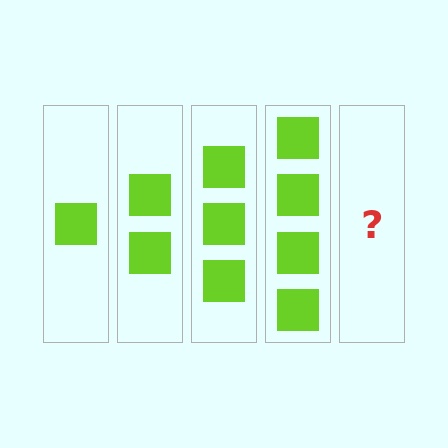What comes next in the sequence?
The next element should be 5 squares.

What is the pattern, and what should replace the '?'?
The pattern is that each step adds one more square. The '?' should be 5 squares.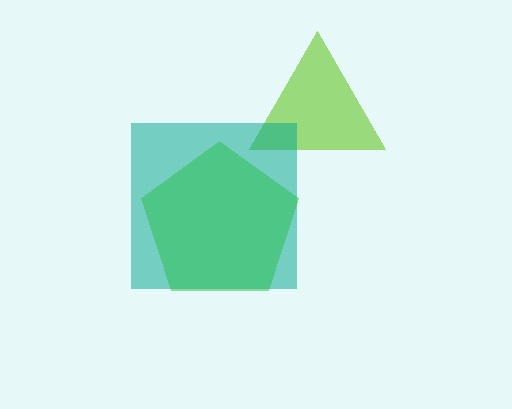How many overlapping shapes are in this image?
There are 3 overlapping shapes in the image.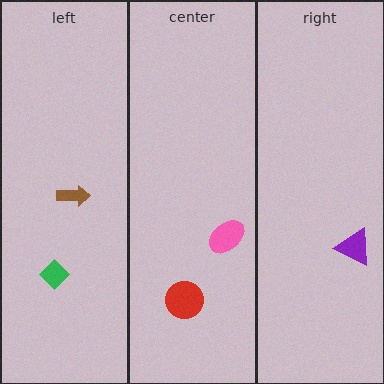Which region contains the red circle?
The center region.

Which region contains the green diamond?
The left region.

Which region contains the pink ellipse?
The center region.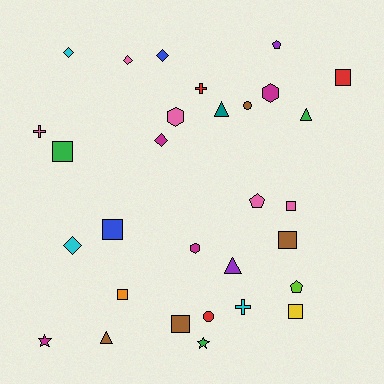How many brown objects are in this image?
There are 4 brown objects.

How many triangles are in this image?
There are 4 triangles.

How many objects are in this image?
There are 30 objects.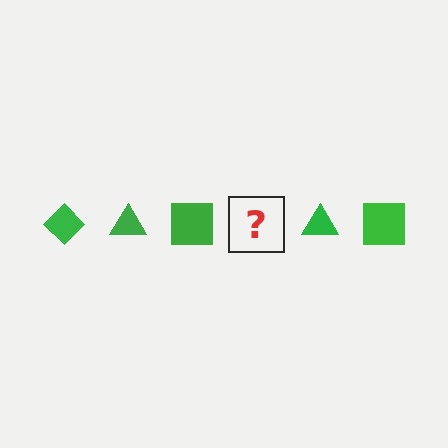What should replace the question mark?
The question mark should be replaced with a green diamond.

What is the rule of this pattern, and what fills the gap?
The rule is that the pattern cycles through diamond, triangle, square shapes in green. The gap should be filled with a green diamond.